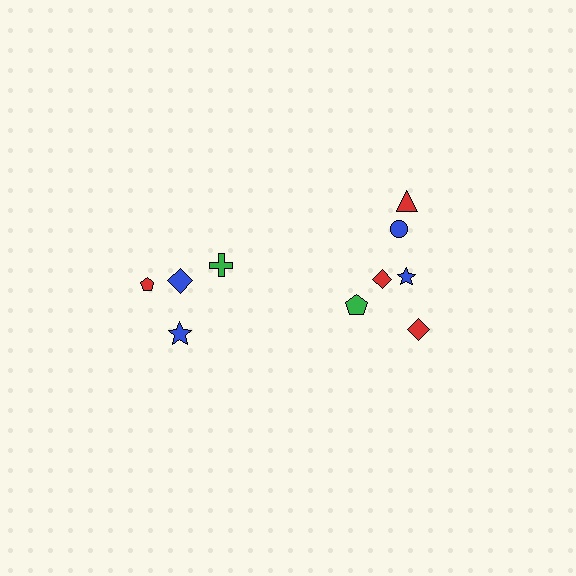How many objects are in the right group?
There are 6 objects.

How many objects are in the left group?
There are 4 objects.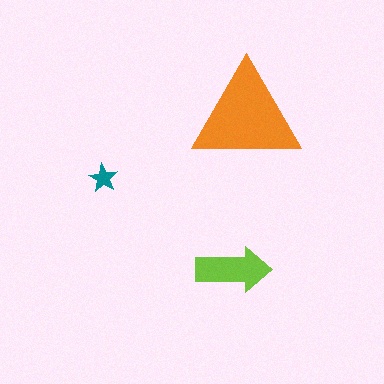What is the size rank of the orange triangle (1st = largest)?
1st.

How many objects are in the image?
There are 3 objects in the image.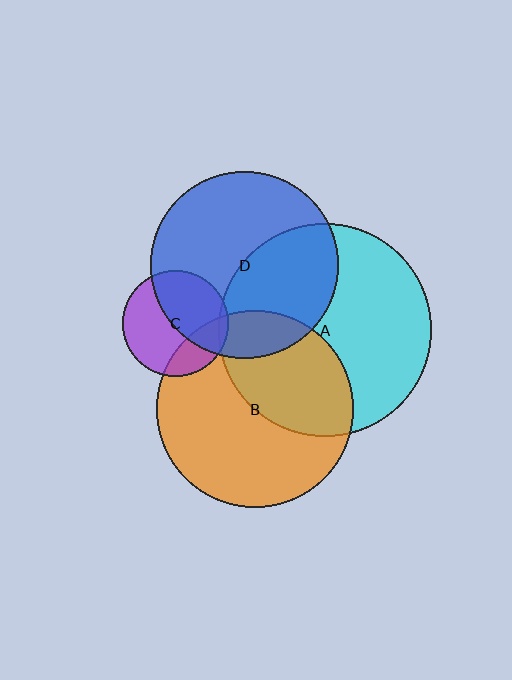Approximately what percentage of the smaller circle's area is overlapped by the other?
Approximately 25%.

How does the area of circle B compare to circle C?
Approximately 3.5 times.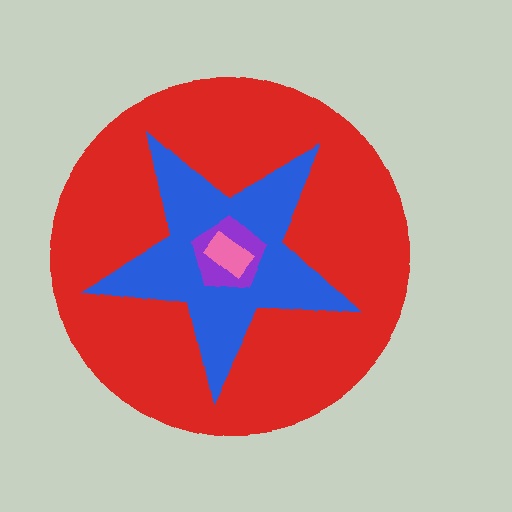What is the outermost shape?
The red circle.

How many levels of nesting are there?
4.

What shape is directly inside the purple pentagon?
The pink rectangle.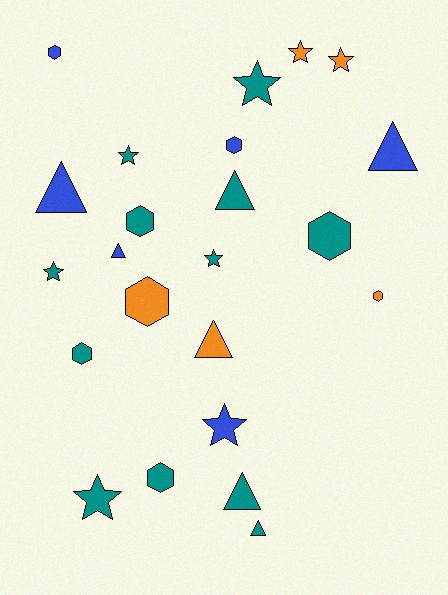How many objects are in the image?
There are 23 objects.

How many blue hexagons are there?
There are 2 blue hexagons.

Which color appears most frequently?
Teal, with 12 objects.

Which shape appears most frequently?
Hexagon, with 8 objects.